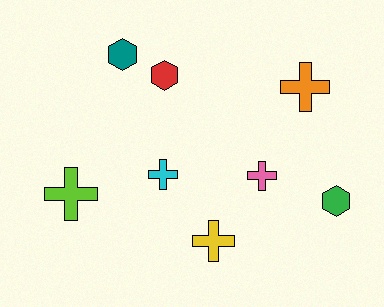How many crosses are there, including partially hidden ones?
There are 5 crosses.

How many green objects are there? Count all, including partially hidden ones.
There is 1 green object.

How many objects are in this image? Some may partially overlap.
There are 8 objects.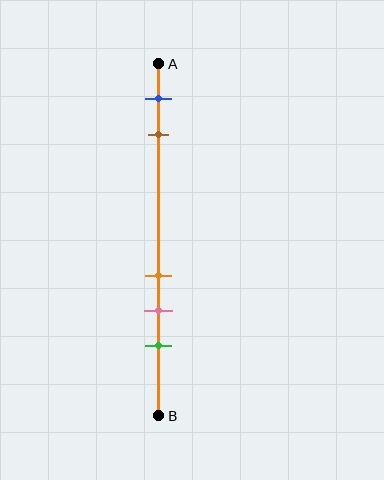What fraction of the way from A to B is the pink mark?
The pink mark is approximately 70% (0.7) of the way from A to B.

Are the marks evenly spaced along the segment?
No, the marks are not evenly spaced.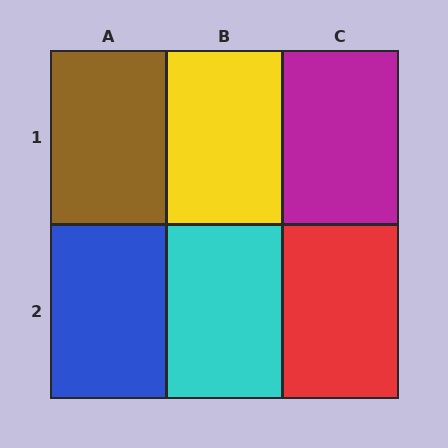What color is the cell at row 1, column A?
Brown.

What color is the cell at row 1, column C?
Magenta.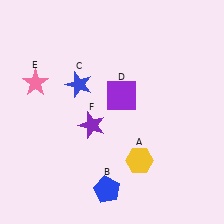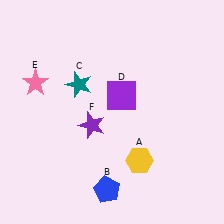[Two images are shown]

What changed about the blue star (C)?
In Image 1, C is blue. In Image 2, it changed to teal.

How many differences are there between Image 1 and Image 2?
There is 1 difference between the two images.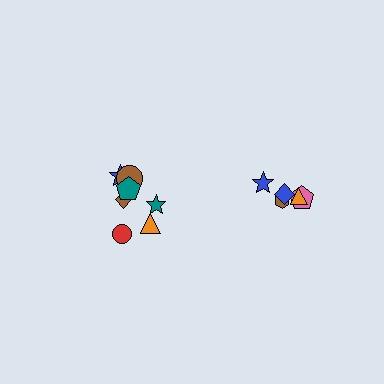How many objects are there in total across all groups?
There are 12 objects.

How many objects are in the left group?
There are 7 objects.